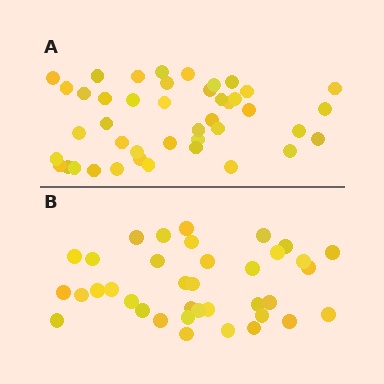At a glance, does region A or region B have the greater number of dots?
Region A (the top region) has more dots.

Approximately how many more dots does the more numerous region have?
Region A has about 6 more dots than region B.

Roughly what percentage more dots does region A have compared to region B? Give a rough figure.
About 15% more.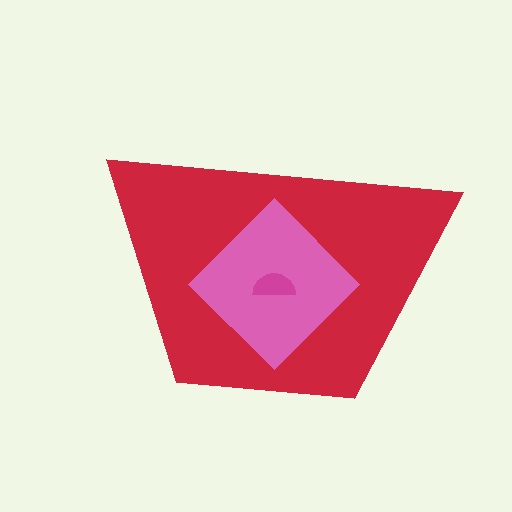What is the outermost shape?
The red trapezoid.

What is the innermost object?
The magenta semicircle.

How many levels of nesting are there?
3.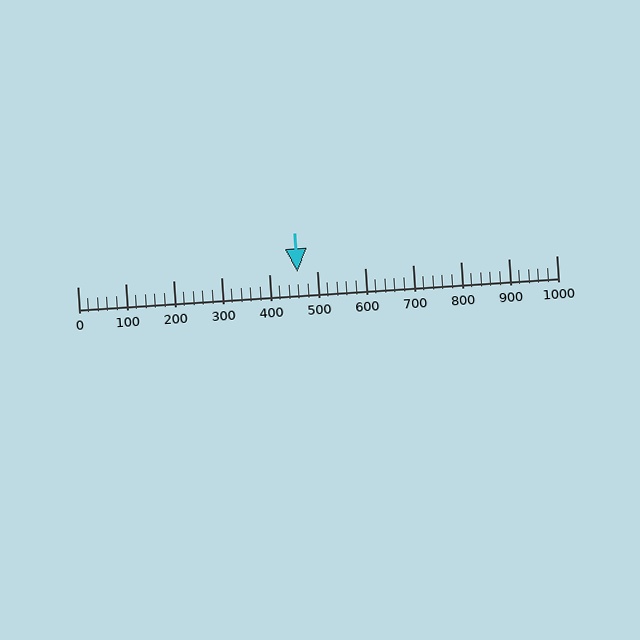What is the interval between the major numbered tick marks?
The major tick marks are spaced 100 units apart.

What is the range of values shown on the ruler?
The ruler shows values from 0 to 1000.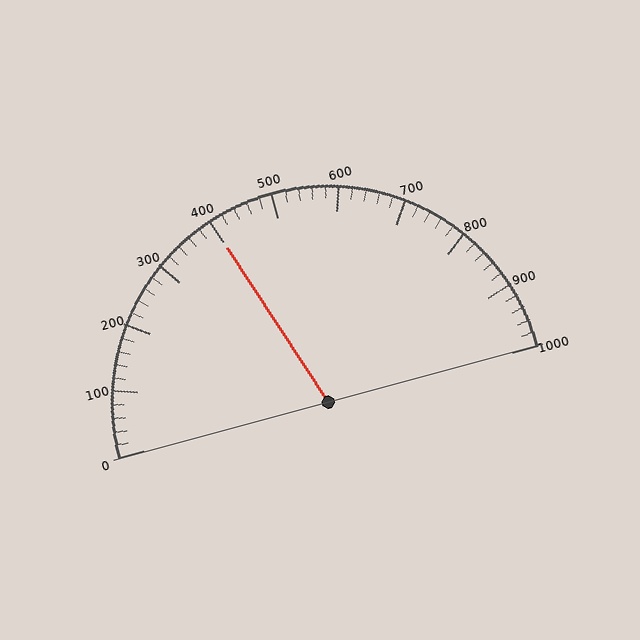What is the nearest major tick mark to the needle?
The nearest major tick mark is 400.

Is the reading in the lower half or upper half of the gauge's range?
The reading is in the lower half of the range (0 to 1000).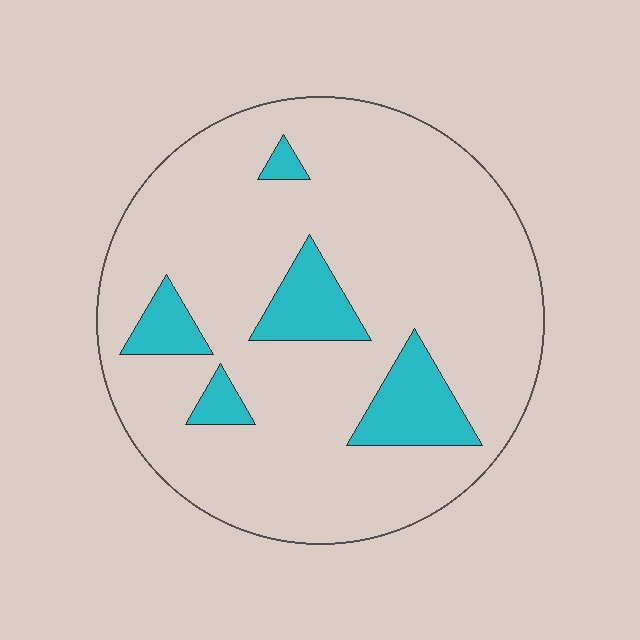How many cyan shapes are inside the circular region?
5.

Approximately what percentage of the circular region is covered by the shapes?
Approximately 15%.